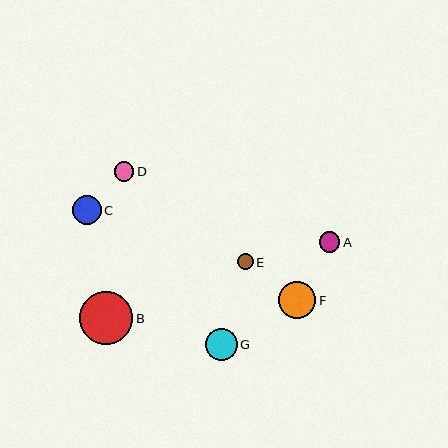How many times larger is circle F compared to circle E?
Circle F is approximately 2.4 times the size of circle E.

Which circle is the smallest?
Circle E is the smallest with a size of approximately 15 pixels.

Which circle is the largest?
Circle B is the largest with a size of approximately 53 pixels.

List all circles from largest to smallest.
From largest to smallest: B, F, G, C, A, D, E.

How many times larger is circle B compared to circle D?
Circle B is approximately 2.8 times the size of circle D.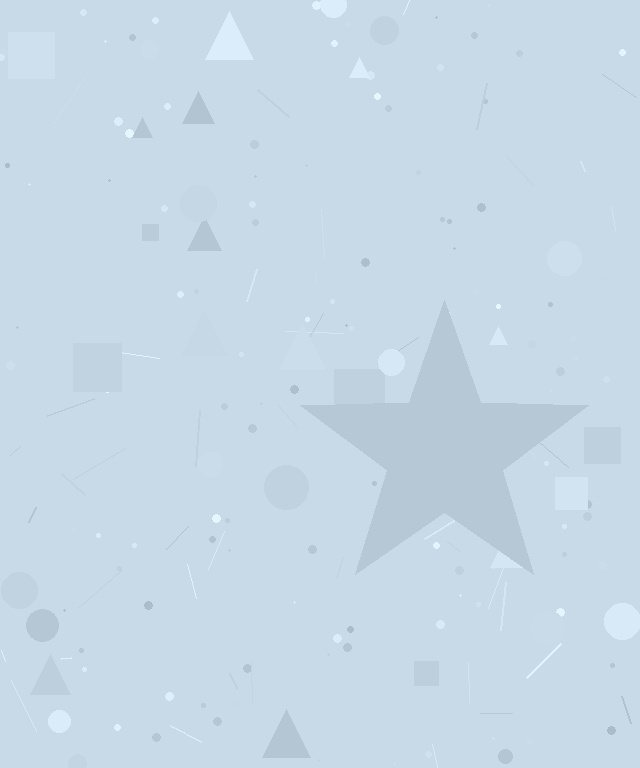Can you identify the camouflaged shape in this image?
The camouflaged shape is a star.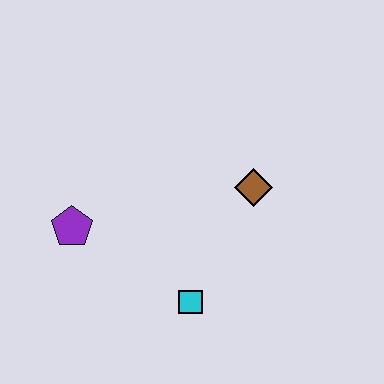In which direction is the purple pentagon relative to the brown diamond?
The purple pentagon is to the left of the brown diamond.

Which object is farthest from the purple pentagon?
The brown diamond is farthest from the purple pentagon.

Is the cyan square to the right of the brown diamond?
No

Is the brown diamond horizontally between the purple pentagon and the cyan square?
No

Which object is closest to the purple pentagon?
The cyan square is closest to the purple pentagon.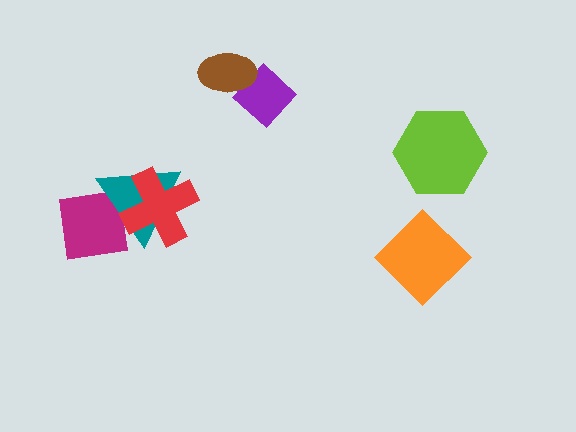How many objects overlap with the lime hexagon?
0 objects overlap with the lime hexagon.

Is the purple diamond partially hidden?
Yes, it is partially covered by another shape.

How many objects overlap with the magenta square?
2 objects overlap with the magenta square.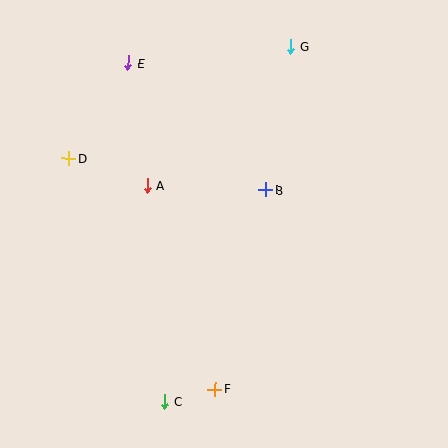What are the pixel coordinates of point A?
Point A is at (147, 185).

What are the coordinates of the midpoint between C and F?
The midpoint between C and F is at (190, 395).